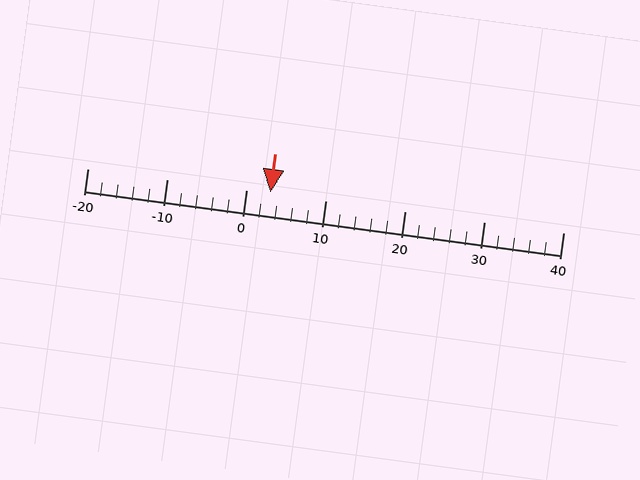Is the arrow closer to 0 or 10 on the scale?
The arrow is closer to 0.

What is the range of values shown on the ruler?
The ruler shows values from -20 to 40.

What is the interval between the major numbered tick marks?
The major tick marks are spaced 10 units apart.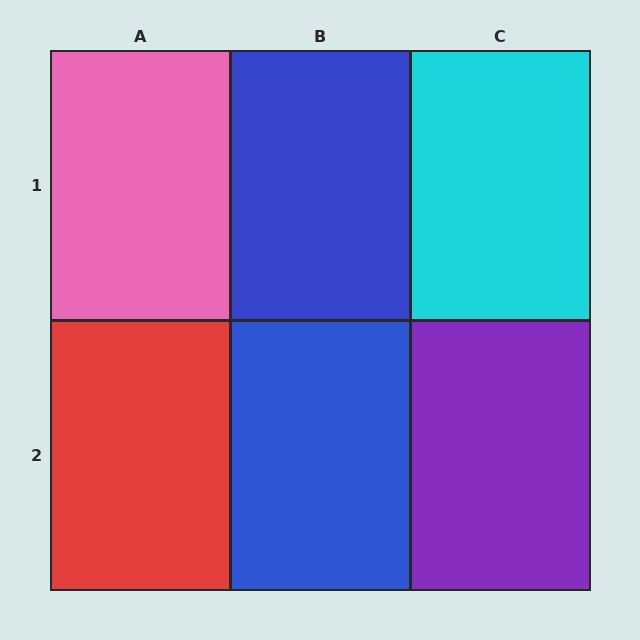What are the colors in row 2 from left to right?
Red, blue, purple.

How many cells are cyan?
1 cell is cyan.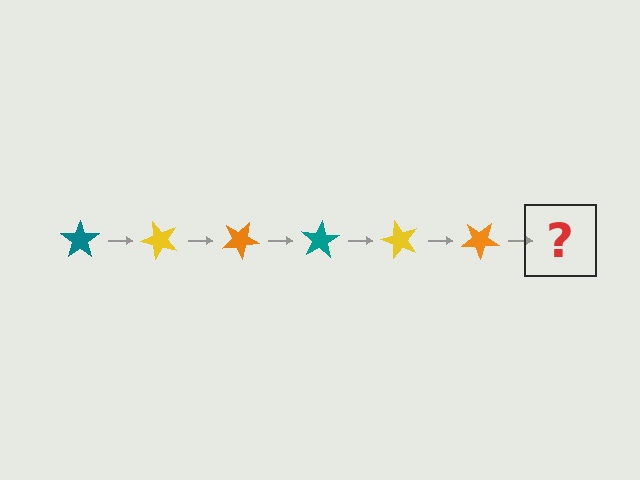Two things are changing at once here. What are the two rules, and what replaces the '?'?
The two rules are that it rotates 50 degrees each step and the color cycles through teal, yellow, and orange. The '?' should be a teal star, rotated 300 degrees from the start.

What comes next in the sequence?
The next element should be a teal star, rotated 300 degrees from the start.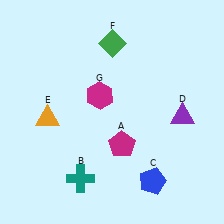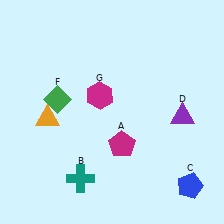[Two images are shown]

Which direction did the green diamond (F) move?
The green diamond (F) moved down.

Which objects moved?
The objects that moved are: the blue pentagon (C), the green diamond (F).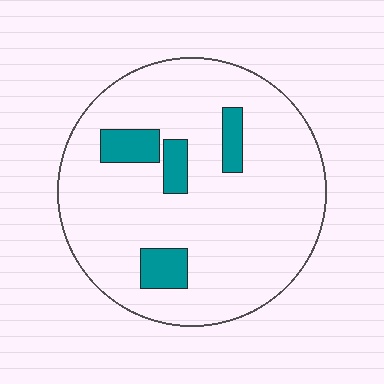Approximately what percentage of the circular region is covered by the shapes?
Approximately 10%.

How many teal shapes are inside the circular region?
4.